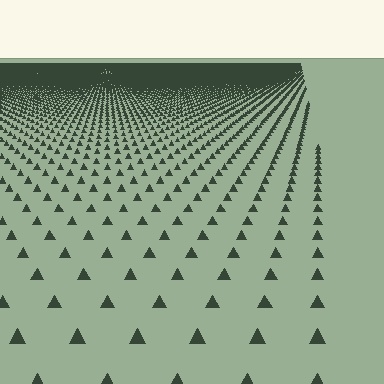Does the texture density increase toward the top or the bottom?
Density increases toward the top.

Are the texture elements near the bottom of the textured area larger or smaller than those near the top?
Larger. Near the bottom, elements are closer to the viewer and appear at a bigger on-screen size.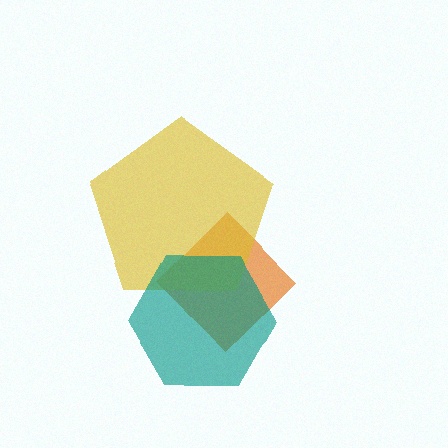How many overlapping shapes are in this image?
There are 3 overlapping shapes in the image.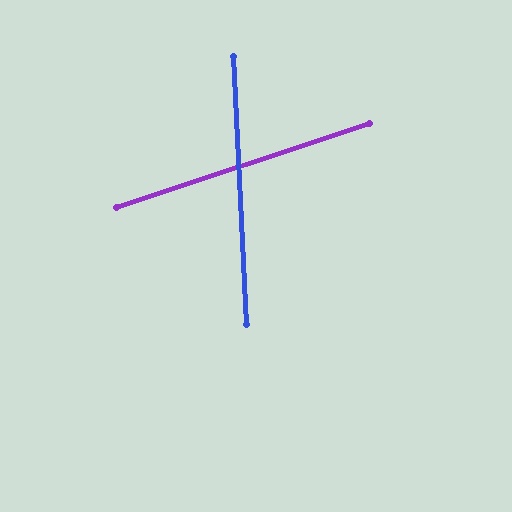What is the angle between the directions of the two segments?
Approximately 74 degrees.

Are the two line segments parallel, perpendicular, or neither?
Neither parallel nor perpendicular — they differ by about 74°.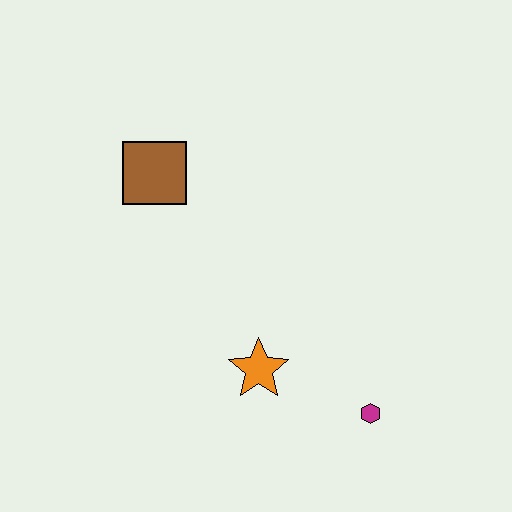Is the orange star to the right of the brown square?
Yes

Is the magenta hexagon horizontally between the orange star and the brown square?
No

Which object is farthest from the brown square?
The magenta hexagon is farthest from the brown square.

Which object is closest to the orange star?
The magenta hexagon is closest to the orange star.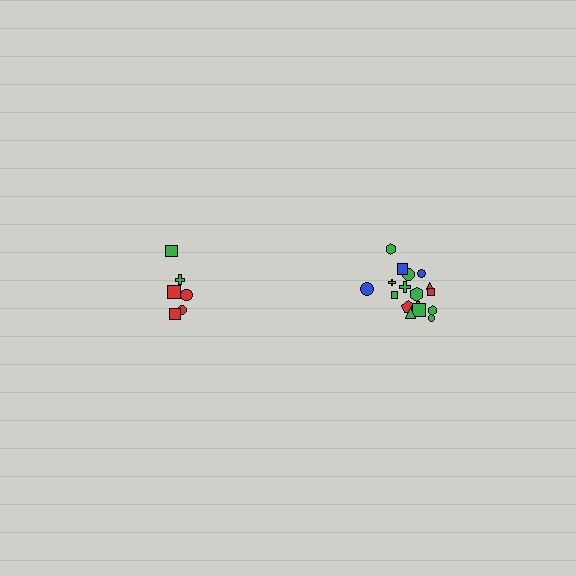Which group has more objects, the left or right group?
The right group.